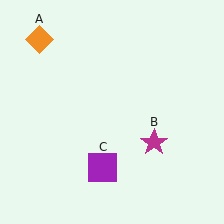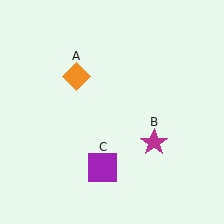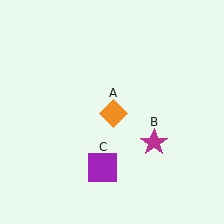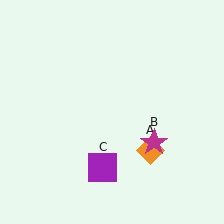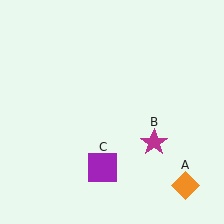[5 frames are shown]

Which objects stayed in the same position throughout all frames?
Magenta star (object B) and purple square (object C) remained stationary.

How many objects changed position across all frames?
1 object changed position: orange diamond (object A).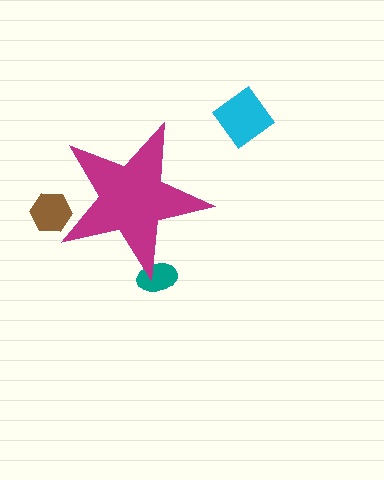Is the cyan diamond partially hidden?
No, the cyan diamond is fully visible.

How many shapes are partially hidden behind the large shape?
2 shapes are partially hidden.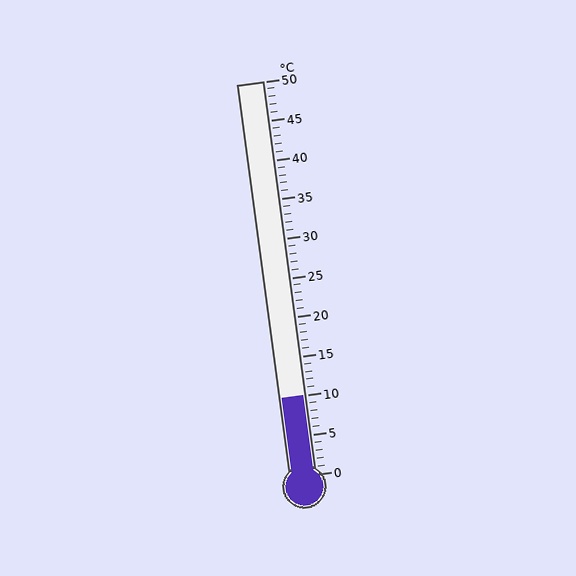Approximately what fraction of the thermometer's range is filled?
The thermometer is filled to approximately 20% of its range.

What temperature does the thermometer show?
The thermometer shows approximately 10°C.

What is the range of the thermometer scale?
The thermometer scale ranges from 0°C to 50°C.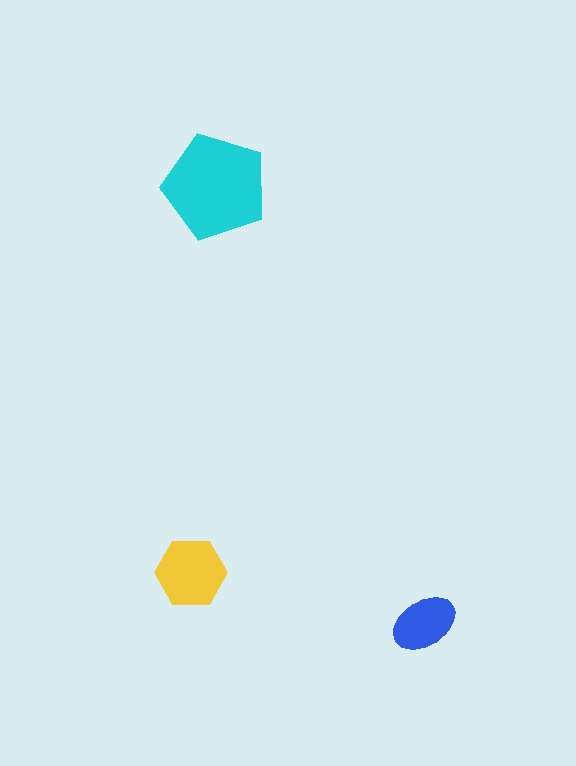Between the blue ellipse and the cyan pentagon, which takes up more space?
The cyan pentagon.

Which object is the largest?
The cyan pentagon.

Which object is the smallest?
The blue ellipse.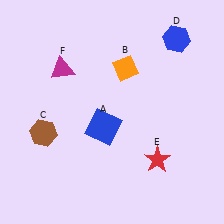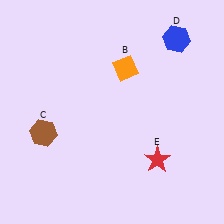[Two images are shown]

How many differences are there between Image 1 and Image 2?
There are 2 differences between the two images.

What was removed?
The blue square (A), the magenta triangle (F) were removed in Image 2.